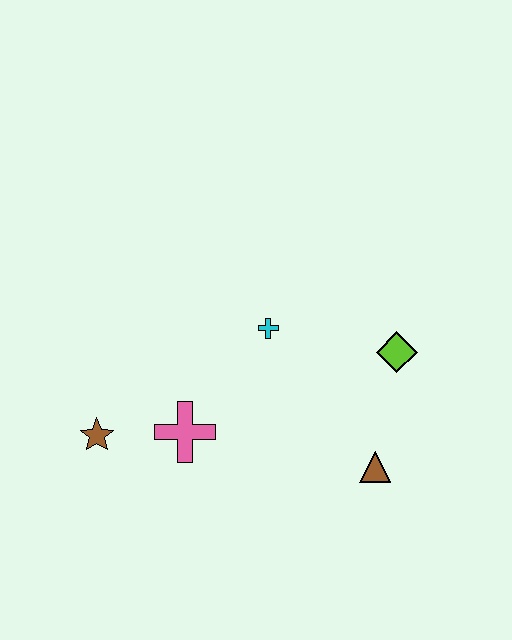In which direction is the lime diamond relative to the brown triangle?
The lime diamond is above the brown triangle.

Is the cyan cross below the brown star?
No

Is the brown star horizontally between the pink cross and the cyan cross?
No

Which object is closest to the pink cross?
The brown star is closest to the pink cross.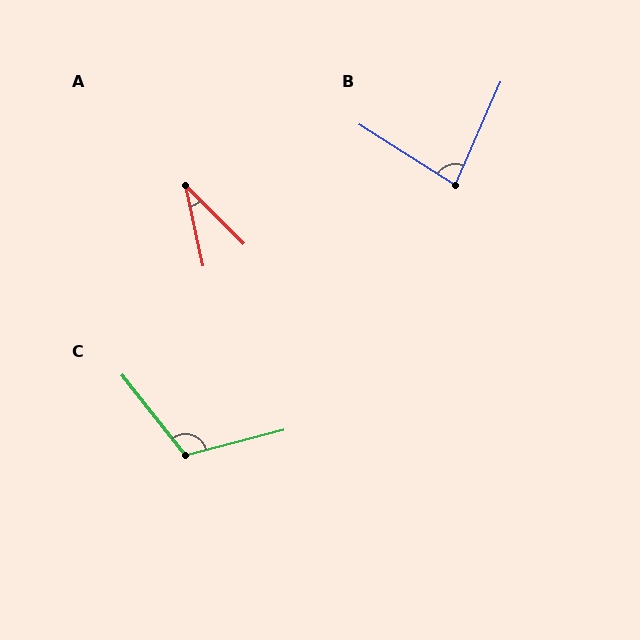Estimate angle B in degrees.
Approximately 81 degrees.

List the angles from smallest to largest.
A (33°), B (81°), C (114°).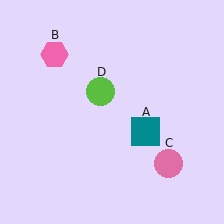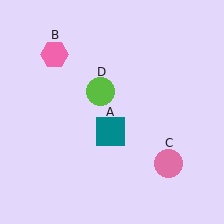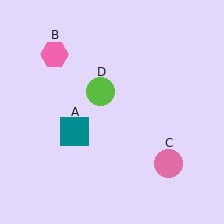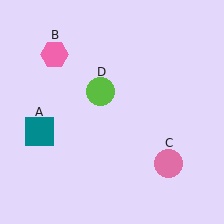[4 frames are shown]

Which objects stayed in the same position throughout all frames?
Pink hexagon (object B) and pink circle (object C) and lime circle (object D) remained stationary.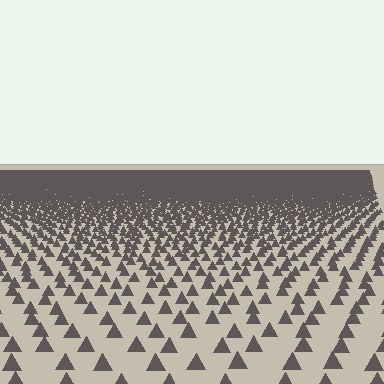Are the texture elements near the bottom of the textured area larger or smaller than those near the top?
Larger. Near the bottom, elements are closer to the viewer and appear at a bigger on-screen size.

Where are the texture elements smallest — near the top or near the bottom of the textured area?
Near the top.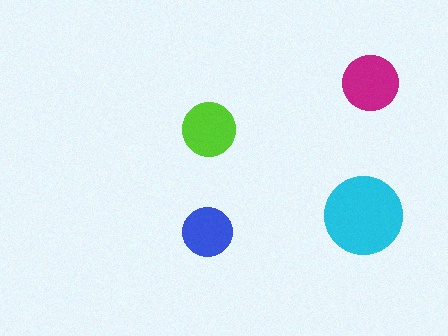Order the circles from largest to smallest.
the cyan one, the magenta one, the lime one, the blue one.